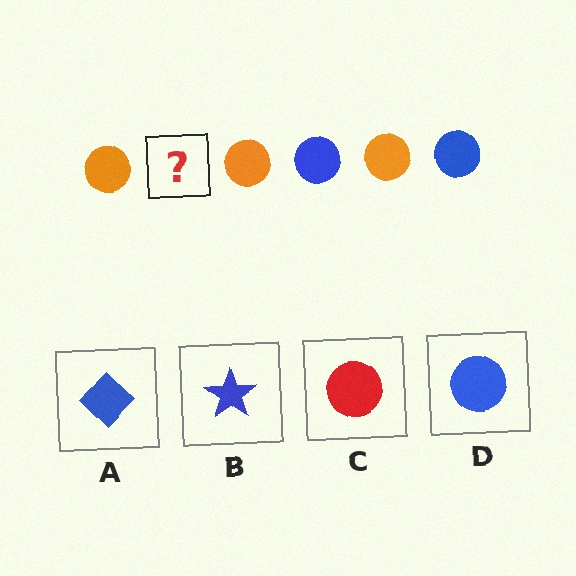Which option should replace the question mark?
Option D.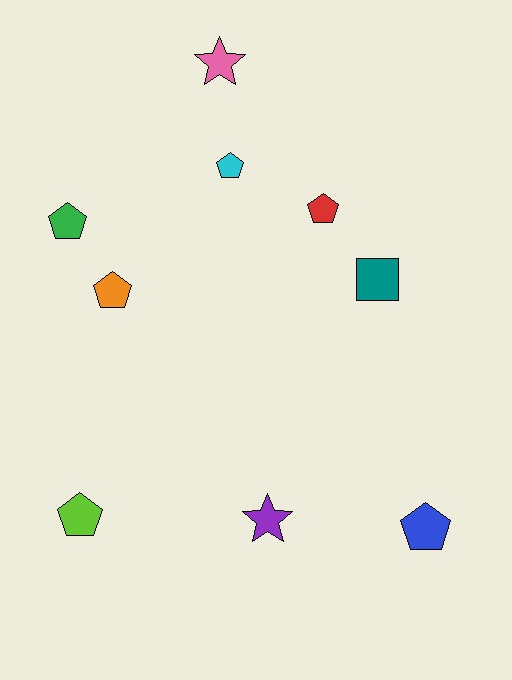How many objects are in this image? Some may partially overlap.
There are 9 objects.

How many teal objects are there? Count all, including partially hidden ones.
There is 1 teal object.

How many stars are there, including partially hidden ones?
There are 2 stars.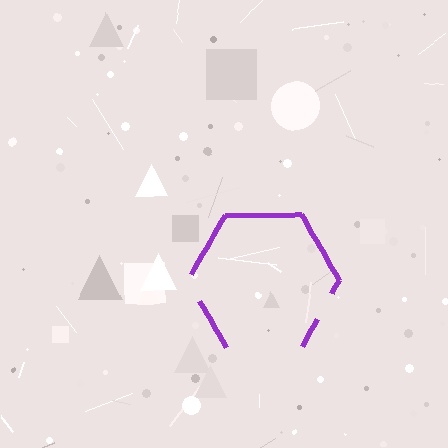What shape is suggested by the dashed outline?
The dashed outline suggests a hexagon.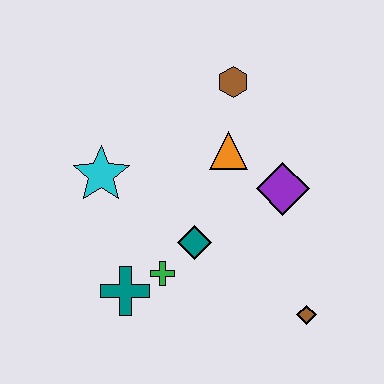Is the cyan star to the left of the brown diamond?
Yes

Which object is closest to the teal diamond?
The green cross is closest to the teal diamond.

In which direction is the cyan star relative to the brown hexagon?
The cyan star is to the left of the brown hexagon.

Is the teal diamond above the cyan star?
No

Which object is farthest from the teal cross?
The brown hexagon is farthest from the teal cross.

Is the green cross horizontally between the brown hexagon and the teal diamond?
No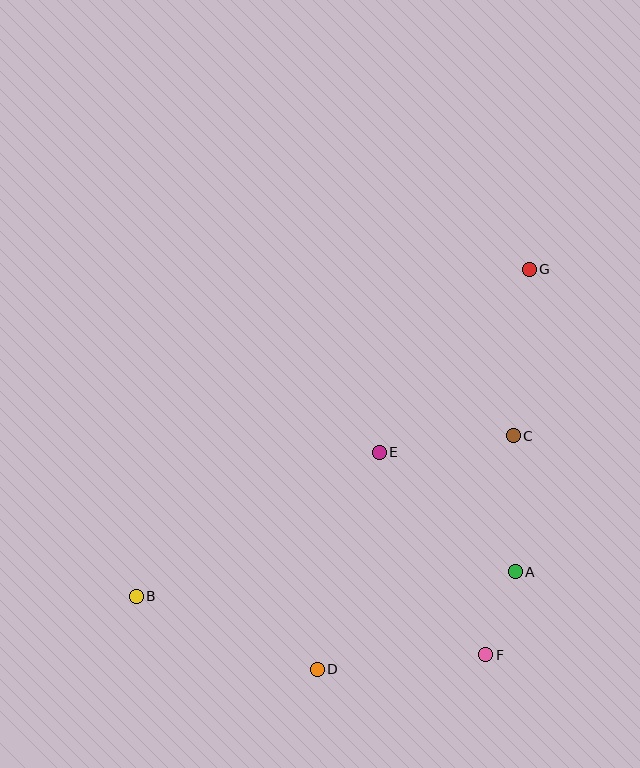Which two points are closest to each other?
Points A and F are closest to each other.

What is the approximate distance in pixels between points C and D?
The distance between C and D is approximately 305 pixels.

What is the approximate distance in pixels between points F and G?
The distance between F and G is approximately 388 pixels.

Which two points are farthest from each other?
Points B and G are farthest from each other.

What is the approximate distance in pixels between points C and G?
The distance between C and G is approximately 168 pixels.